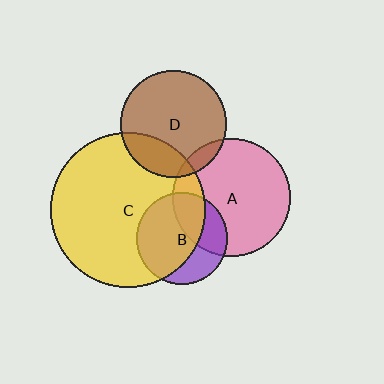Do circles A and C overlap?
Yes.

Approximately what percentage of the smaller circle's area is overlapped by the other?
Approximately 15%.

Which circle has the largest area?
Circle C (yellow).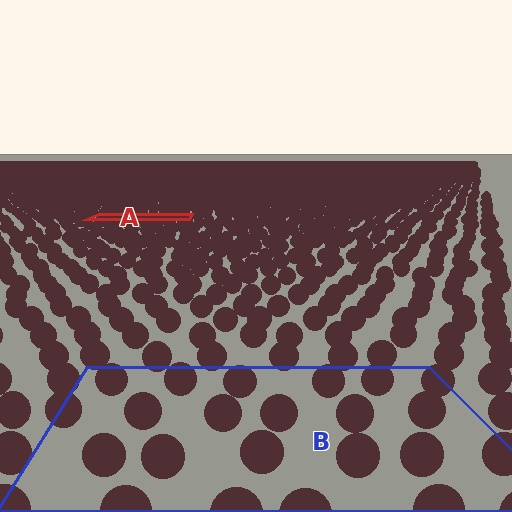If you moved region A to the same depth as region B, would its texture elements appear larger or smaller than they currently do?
They would appear larger. At a closer depth, the same texture elements are projected at a bigger on-screen size.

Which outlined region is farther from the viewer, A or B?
Region A is farther from the viewer — the texture elements inside it appear smaller and more densely packed.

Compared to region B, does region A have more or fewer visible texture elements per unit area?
Region A has more texture elements per unit area — they are packed more densely because it is farther away.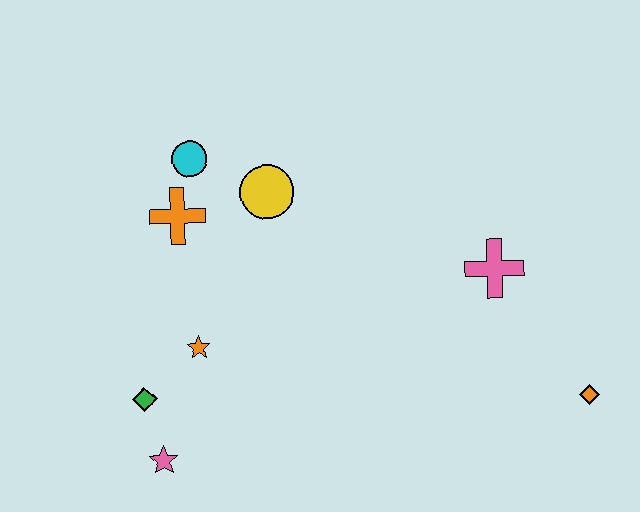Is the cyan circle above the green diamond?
Yes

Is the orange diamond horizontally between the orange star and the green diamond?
No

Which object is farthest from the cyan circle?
The orange diamond is farthest from the cyan circle.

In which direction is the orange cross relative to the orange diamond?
The orange cross is to the left of the orange diamond.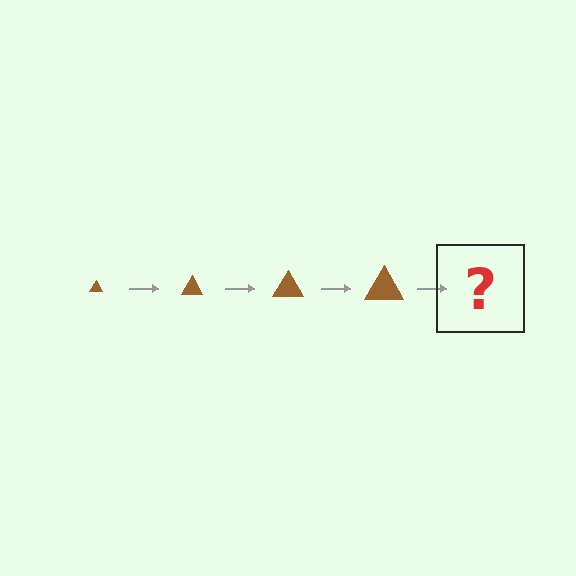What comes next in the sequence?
The next element should be a brown triangle, larger than the previous one.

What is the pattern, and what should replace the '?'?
The pattern is that the triangle gets progressively larger each step. The '?' should be a brown triangle, larger than the previous one.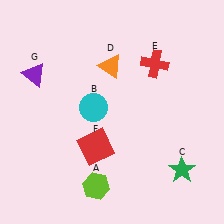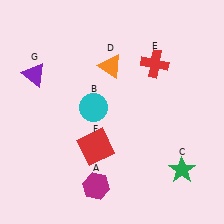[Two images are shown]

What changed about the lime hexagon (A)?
In Image 1, A is lime. In Image 2, it changed to magenta.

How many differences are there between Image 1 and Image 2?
There is 1 difference between the two images.